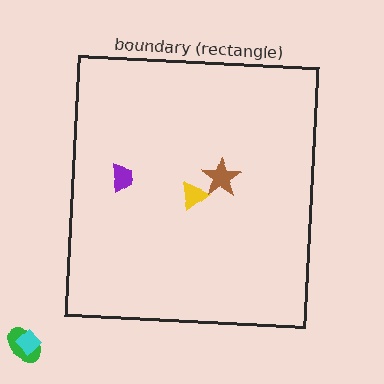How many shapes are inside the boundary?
3 inside, 2 outside.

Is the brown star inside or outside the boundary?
Inside.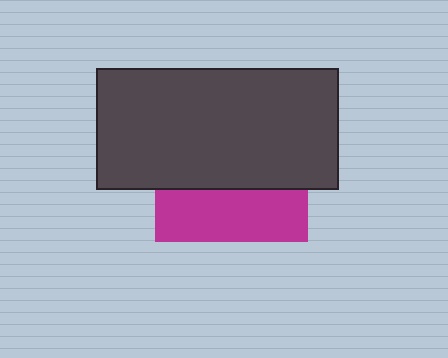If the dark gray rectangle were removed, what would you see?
You would see the complete magenta square.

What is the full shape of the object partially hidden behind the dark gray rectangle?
The partially hidden object is a magenta square.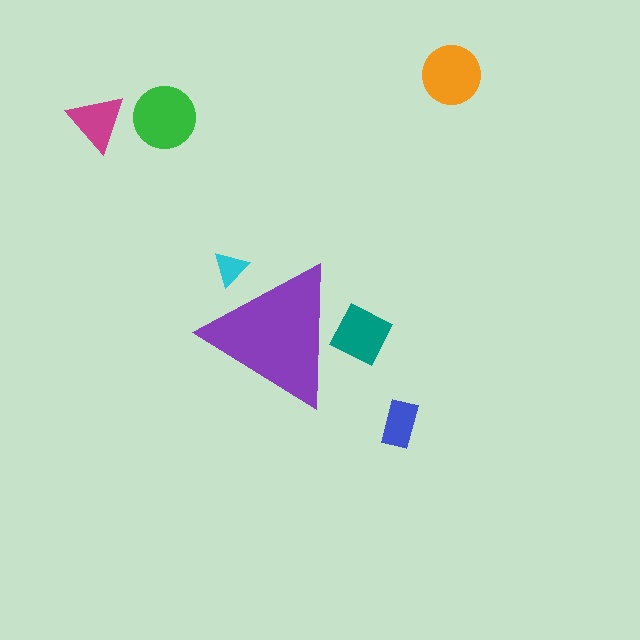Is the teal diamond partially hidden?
Yes, the teal diamond is partially hidden behind the purple triangle.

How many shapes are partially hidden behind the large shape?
2 shapes are partially hidden.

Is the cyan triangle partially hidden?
Yes, the cyan triangle is partially hidden behind the purple triangle.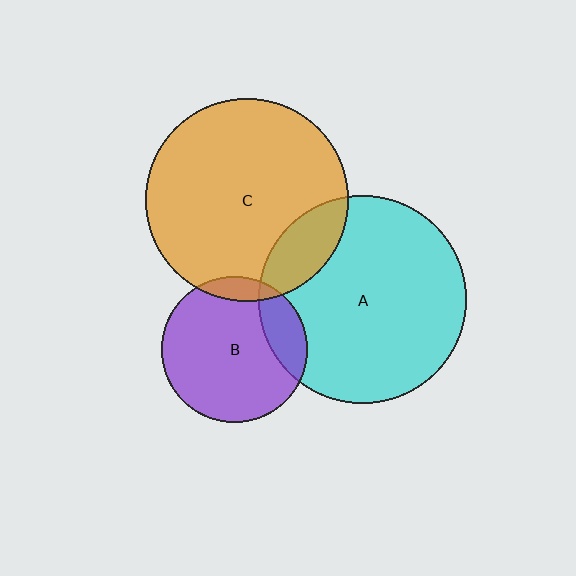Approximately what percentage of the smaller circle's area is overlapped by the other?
Approximately 20%.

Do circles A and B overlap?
Yes.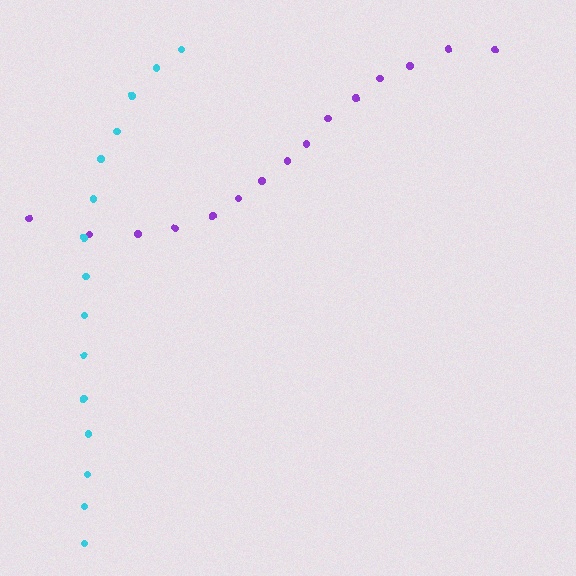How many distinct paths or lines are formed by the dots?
There are 2 distinct paths.